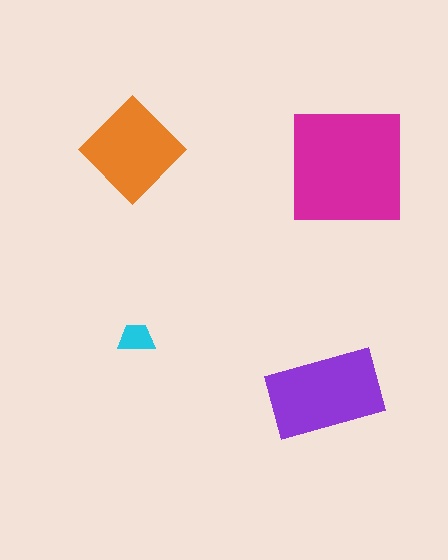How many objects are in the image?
There are 4 objects in the image.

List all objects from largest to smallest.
The magenta square, the purple rectangle, the orange diamond, the cyan trapezoid.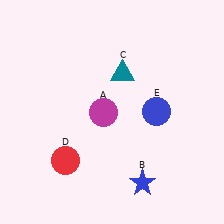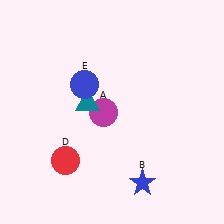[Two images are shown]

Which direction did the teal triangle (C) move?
The teal triangle (C) moved left.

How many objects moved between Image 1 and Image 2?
2 objects moved between the two images.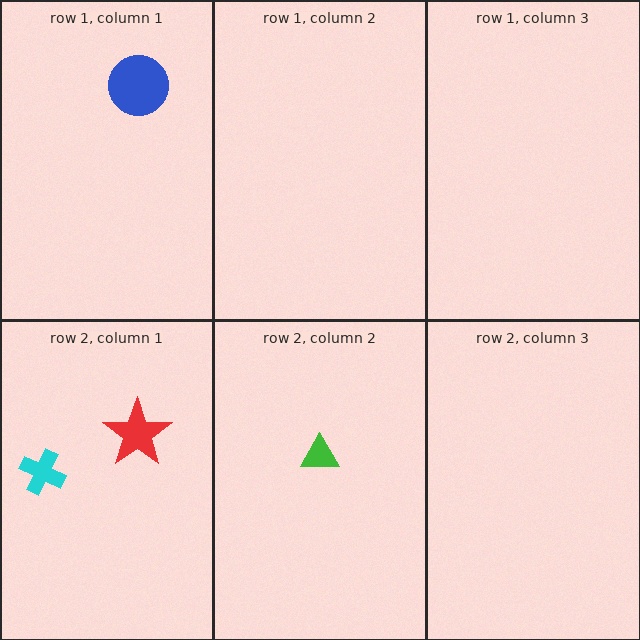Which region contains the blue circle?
The row 1, column 1 region.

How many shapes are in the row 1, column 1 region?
1.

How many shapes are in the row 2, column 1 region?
2.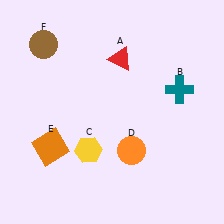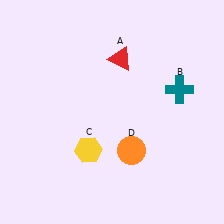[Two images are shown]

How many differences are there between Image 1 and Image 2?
There are 2 differences between the two images.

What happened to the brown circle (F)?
The brown circle (F) was removed in Image 2. It was in the top-left area of Image 1.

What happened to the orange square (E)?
The orange square (E) was removed in Image 2. It was in the bottom-left area of Image 1.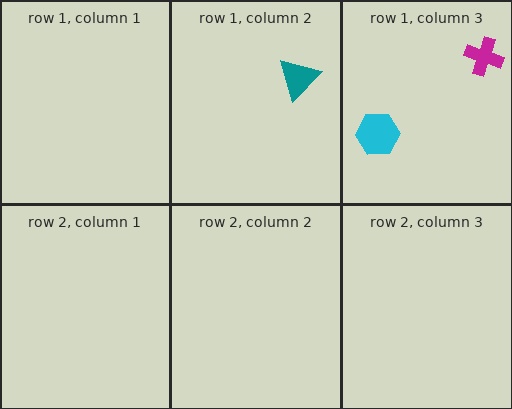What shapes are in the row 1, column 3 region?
The magenta cross, the cyan hexagon.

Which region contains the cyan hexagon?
The row 1, column 3 region.